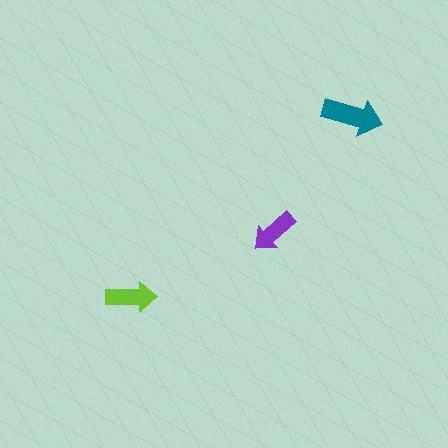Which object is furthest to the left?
The lime arrow is leftmost.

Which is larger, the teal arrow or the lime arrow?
The teal one.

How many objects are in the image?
There are 3 objects in the image.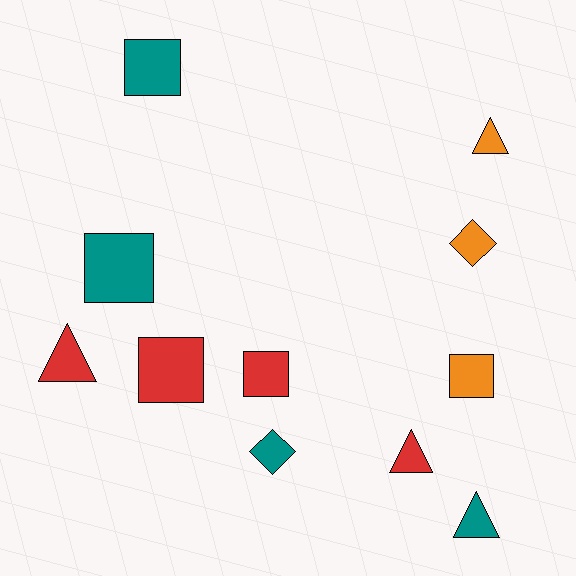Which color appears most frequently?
Red, with 4 objects.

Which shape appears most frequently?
Square, with 5 objects.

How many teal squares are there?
There are 2 teal squares.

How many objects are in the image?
There are 11 objects.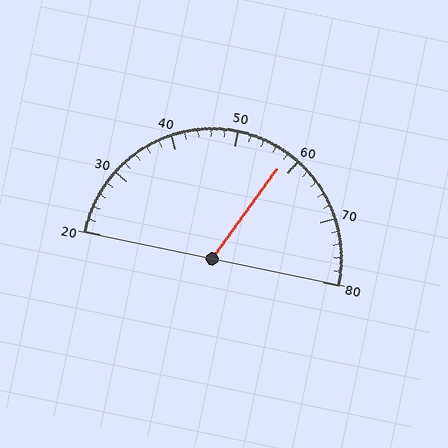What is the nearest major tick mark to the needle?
The nearest major tick mark is 60.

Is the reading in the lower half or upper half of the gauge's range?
The reading is in the upper half of the range (20 to 80).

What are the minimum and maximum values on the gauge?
The gauge ranges from 20 to 80.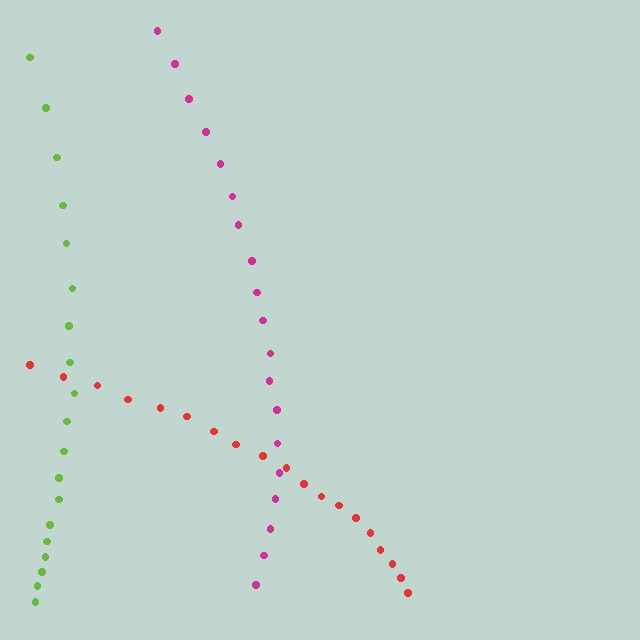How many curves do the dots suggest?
There are 3 distinct paths.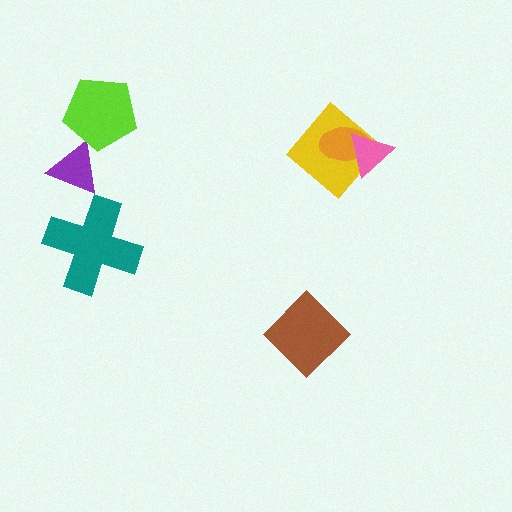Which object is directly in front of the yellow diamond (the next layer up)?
The orange ellipse is directly in front of the yellow diamond.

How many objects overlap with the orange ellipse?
2 objects overlap with the orange ellipse.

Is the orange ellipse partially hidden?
Yes, it is partially covered by another shape.